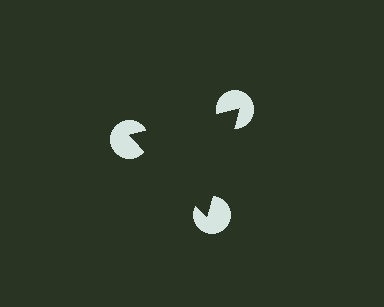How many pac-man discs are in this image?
There are 3 — one at each vertex of the illusory triangle.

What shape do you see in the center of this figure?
An illusory triangle — its edges are inferred from the aligned wedge cuts in the pac-man discs, not physically drawn.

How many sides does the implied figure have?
3 sides.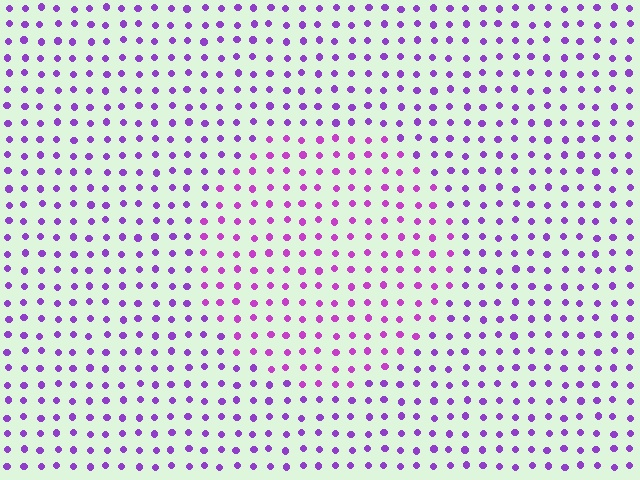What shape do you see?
I see a circle.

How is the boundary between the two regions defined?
The boundary is defined purely by a slight shift in hue (about 24 degrees). Spacing, size, and orientation are identical on both sides.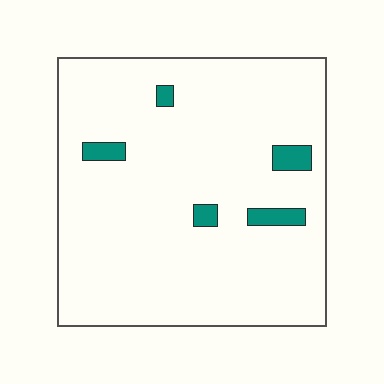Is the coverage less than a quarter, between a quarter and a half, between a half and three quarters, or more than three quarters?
Less than a quarter.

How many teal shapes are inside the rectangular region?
5.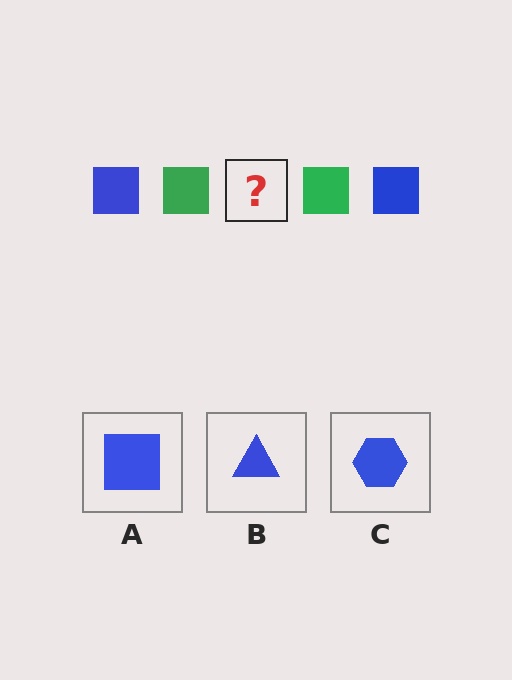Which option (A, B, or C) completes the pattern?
A.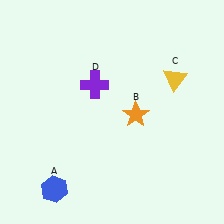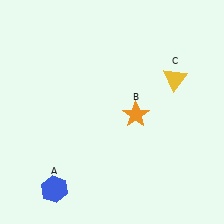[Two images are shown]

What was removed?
The purple cross (D) was removed in Image 2.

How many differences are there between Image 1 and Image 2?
There is 1 difference between the two images.